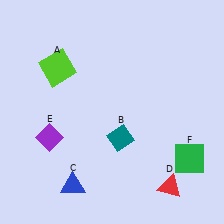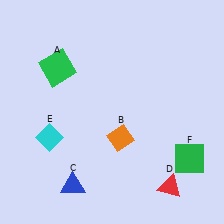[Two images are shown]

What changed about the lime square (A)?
In Image 1, A is lime. In Image 2, it changed to green.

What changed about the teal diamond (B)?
In Image 1, B is teal. In Image 2, it changed to orange.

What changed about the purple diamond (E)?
In Image 1, E is purple. In Image 2, it changed to cyan.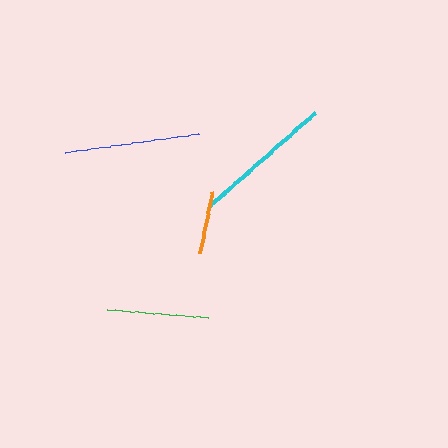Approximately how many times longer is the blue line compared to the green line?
The blue line is approximately 1.3 times the length of the green line.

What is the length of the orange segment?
The orange segment is approximately 63 pixels long.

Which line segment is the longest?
The cyan line is the longest at approximately 140 pixels.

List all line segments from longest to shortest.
From longest to shortest: cyan, blue, green, orange.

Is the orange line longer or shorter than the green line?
The green line is longer than the orange line.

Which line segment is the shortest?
The orange line is the shortest at approximately 63 pixels.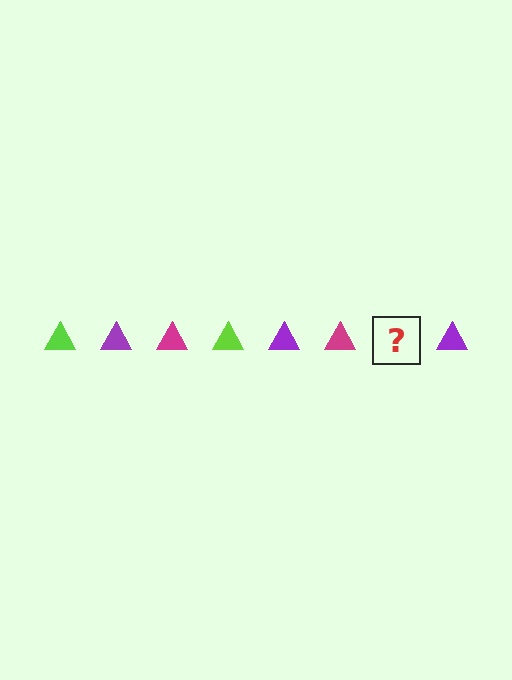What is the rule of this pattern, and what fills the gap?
The rule is that the pattern cycles through lime, purple, magenta triangles. The gap should be filled with a lime triangle.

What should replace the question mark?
The question mark should be replaced with a lime triangle.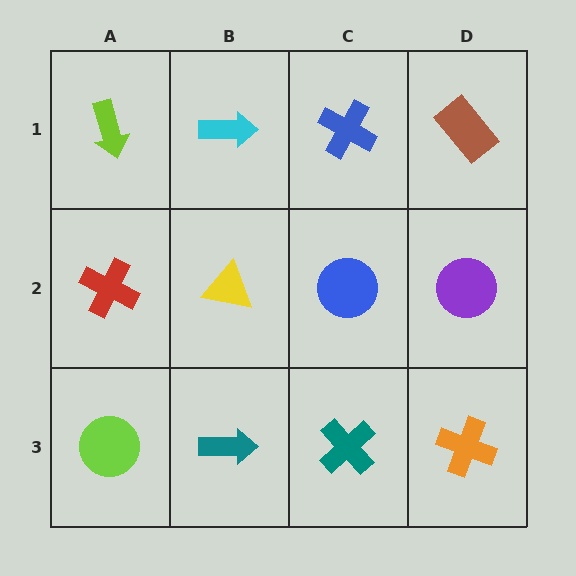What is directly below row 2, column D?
An orange cross.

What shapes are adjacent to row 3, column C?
A blue circle (row 2, column C), a teal arrow (row 3, column B), an orange cross (row 3, column D).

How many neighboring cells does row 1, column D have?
2.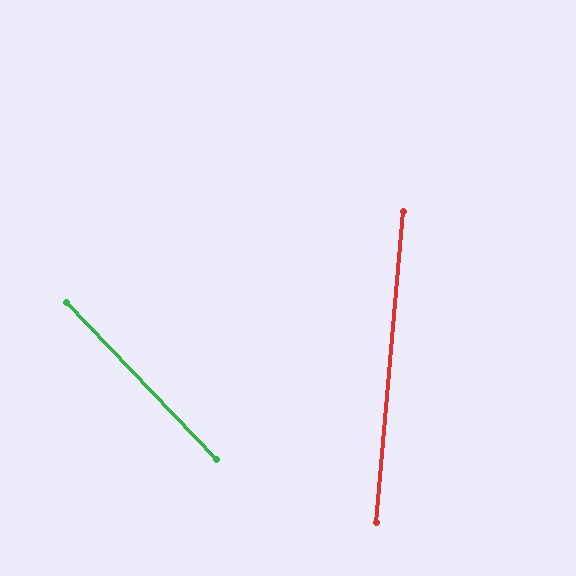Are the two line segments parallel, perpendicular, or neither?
Neither parallel nor perpendicular — they differ by about 49°.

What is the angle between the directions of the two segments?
Approximately 49 degrees.